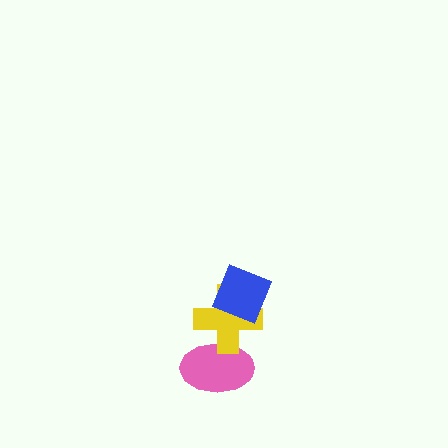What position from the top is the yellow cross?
The yellow cross is 2nd from the top.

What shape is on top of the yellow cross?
The blue diamond is on top of the yellow cross.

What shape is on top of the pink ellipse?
The yellow cross is on top of the pink ellipse.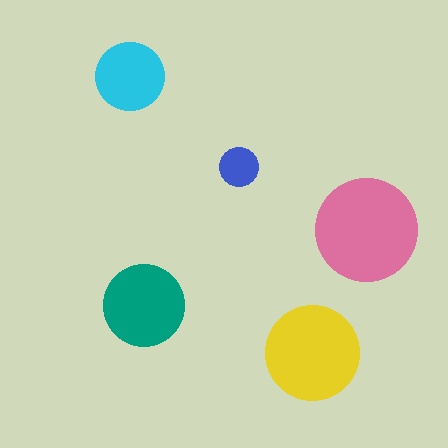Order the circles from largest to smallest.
the pink one, the yellow one, the teal one, the cyan one, the blue one.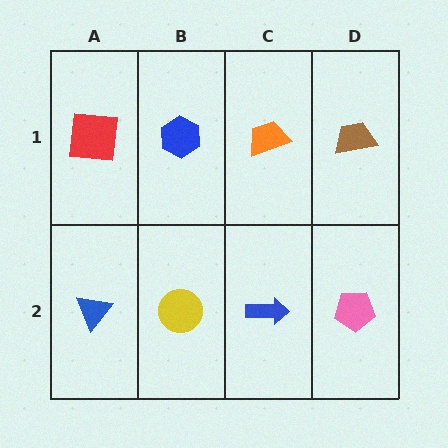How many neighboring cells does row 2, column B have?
3.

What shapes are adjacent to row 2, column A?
A red square (row 1, column A), a yellow circle (row 2, column B).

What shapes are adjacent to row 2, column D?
A brown trapezoid (row 1, column D), a blue arrow (row 2, column C).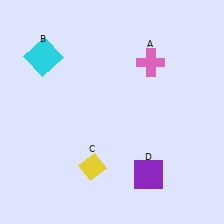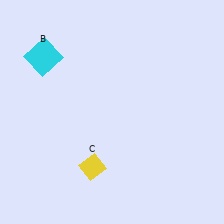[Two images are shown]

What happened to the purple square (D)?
The purple square (D) was removed in Image 2. It was in the bottom-right area of Image 1.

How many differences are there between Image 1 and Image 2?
There are 2 differences between the two images.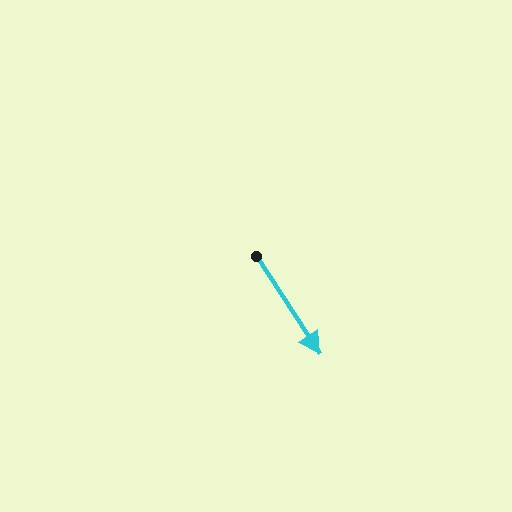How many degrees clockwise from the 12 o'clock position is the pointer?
Approximately 147 degrees.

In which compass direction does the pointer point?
Southeast.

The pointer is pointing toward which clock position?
Roughly 5 o'clock.